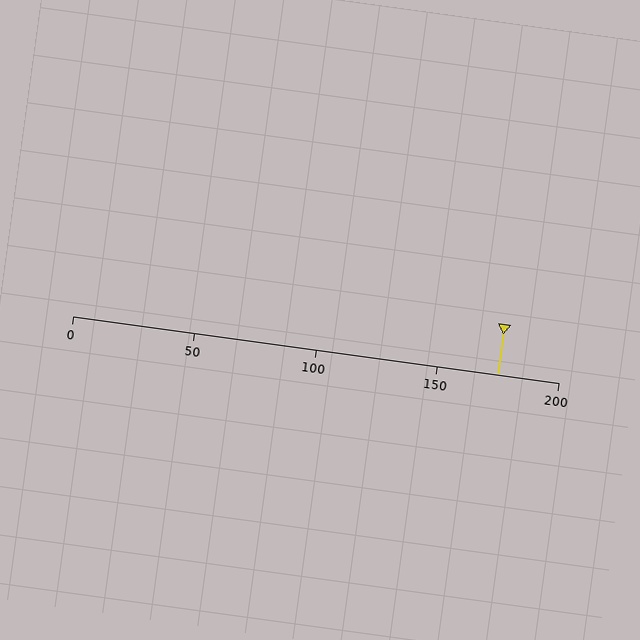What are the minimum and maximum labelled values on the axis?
The axis runs from 0 to 200.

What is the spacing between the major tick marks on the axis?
The major ticks are spaced 50 apart.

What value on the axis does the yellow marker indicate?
The marker indicates approximately 175.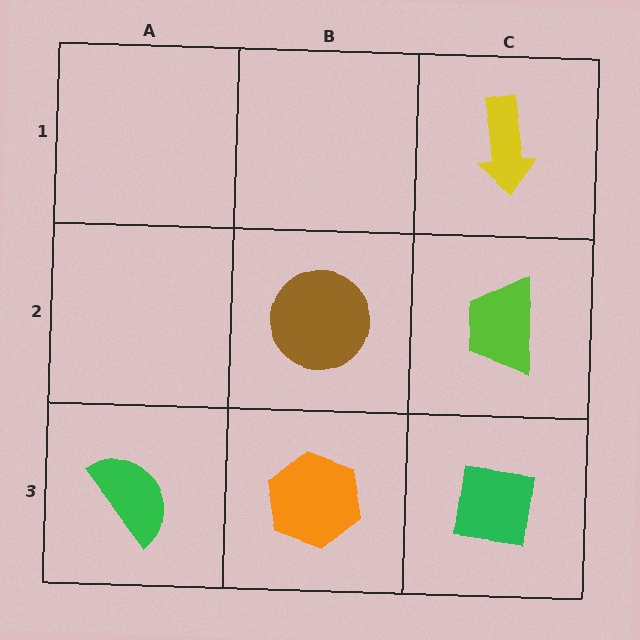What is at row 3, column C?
A green square.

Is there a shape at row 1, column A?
No, that cell is empty.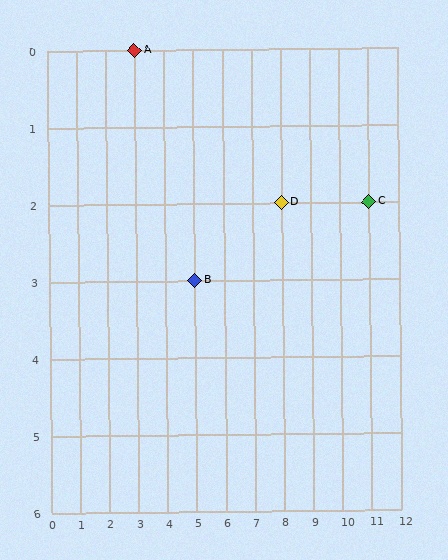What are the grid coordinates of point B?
Point B is at grid coordinates (5, 3).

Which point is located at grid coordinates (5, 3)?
Point B is at (5, 3).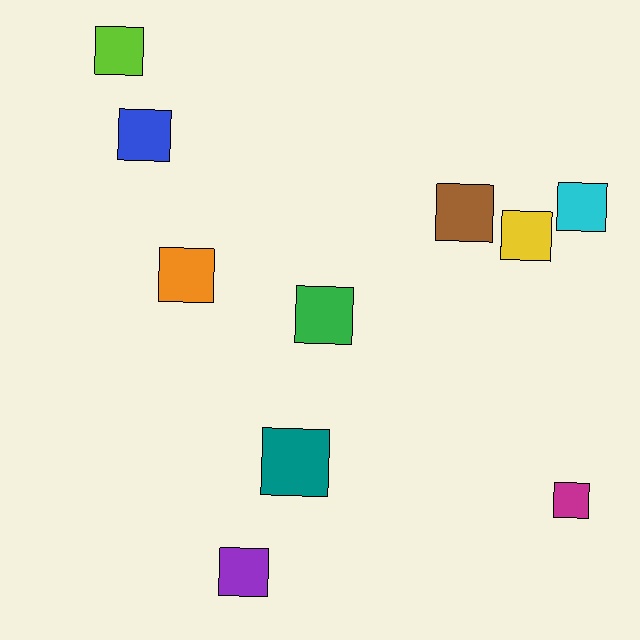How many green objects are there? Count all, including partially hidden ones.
There is 1 green object.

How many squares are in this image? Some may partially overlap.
There are 10 squares.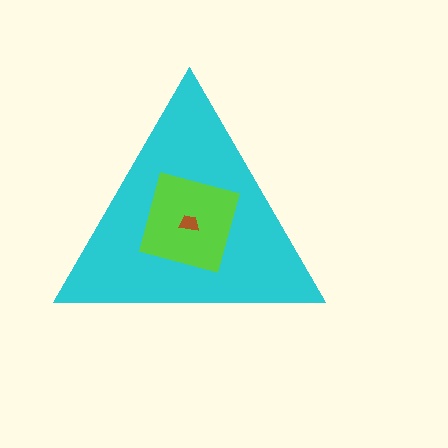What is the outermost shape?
The cyan triangle.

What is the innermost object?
The brown trapezoid.